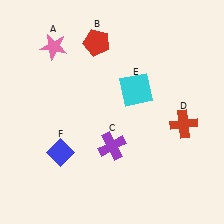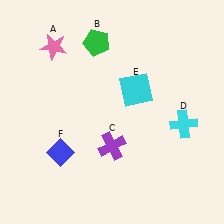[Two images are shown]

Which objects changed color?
B changed from red to green. D changed from red to cyan.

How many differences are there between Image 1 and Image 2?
There are 2 differences between the two images.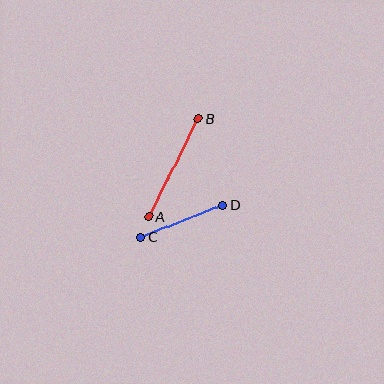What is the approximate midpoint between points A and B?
The midpoint is at approximately (174, 168) pixels.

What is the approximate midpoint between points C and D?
The midpoint is at approximately (182, 221) pixels.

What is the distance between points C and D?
The distance is approximately 88 pixels.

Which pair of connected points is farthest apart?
Points A and B are farthest apart.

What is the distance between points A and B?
The distance is approximately 110 pixels.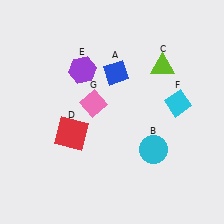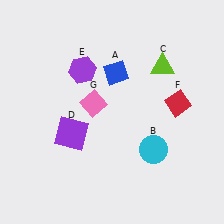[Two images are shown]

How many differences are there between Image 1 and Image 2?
There are 2 differences between the two images.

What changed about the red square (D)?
In Image 1, D is red. In Image 2, it changed to purple.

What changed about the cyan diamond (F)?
In Image 1, F is cyan. In Image 2, it changed to red.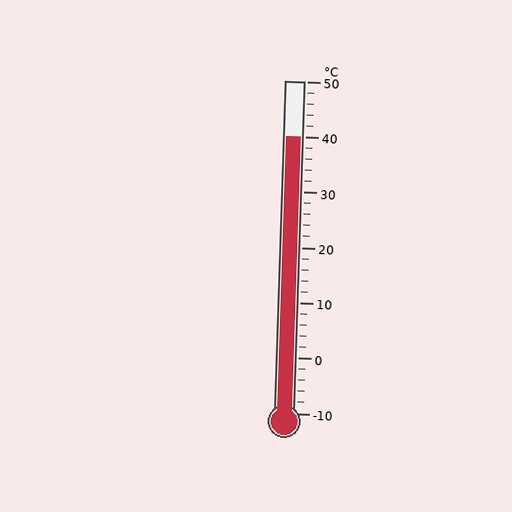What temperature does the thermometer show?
The thermometer shows approximately 40°C.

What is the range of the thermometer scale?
The thermometer scale ranges from -10°C to 50°C.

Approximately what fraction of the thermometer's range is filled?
The thermometer is filled to approximately 85% of its range.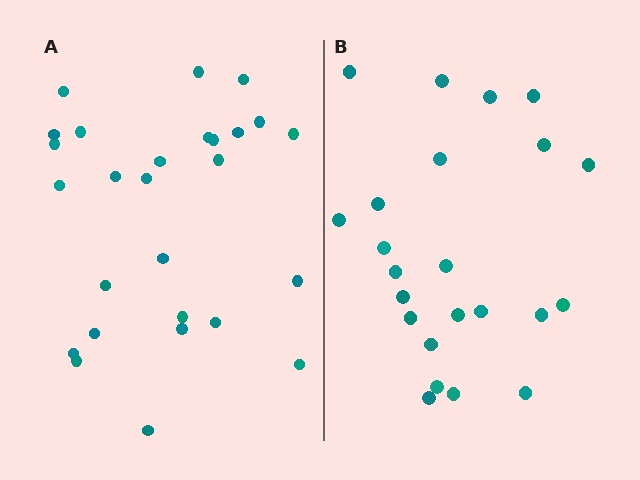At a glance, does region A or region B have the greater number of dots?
Region A (the left region) has more dots.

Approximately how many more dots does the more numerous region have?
Region A has about 4 more dots than region B.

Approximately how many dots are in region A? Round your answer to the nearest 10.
About 30 dots. (The exact count is 27, which rounds to 30.)